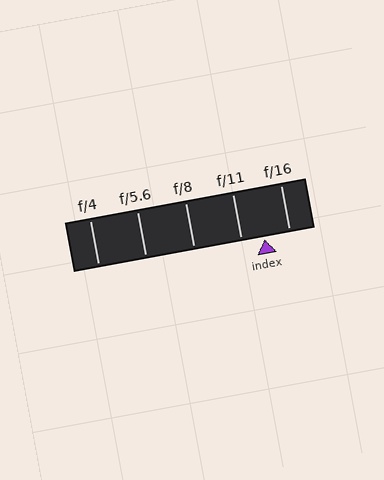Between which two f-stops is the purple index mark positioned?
The index mark is between f/11 and f/16.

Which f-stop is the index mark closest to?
The index mark is closest to f/11.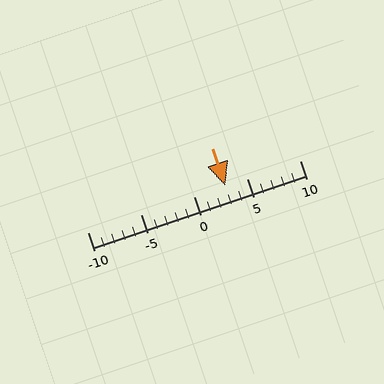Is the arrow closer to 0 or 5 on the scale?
The arrow is closer to 5.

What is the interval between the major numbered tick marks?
The major tick marks are spaced 5 units apart.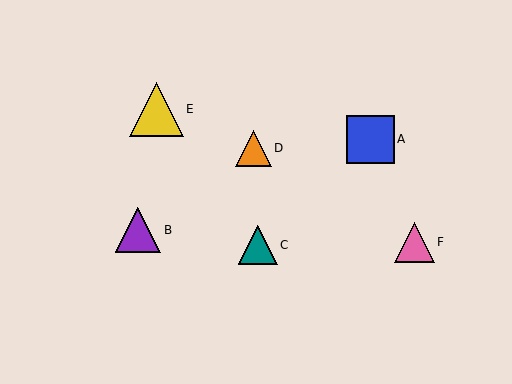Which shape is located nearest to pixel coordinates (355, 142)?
The blue square (labeled A) at (370, 139) is nearest to that location.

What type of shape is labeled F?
Shape F is a pink triangle.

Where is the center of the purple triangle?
The center of the purple triangle is at (138, 230).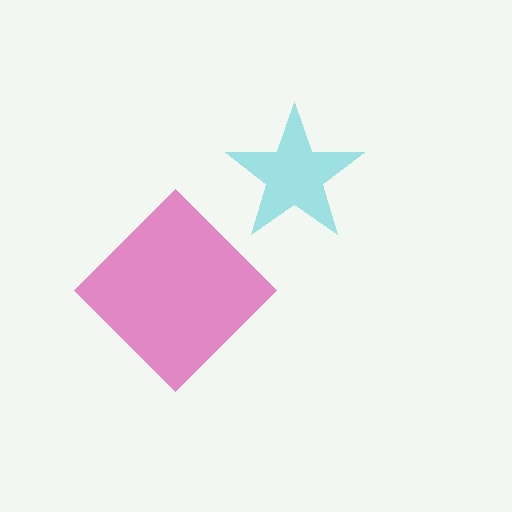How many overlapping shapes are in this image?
There are 2 overlapping shapes in the image.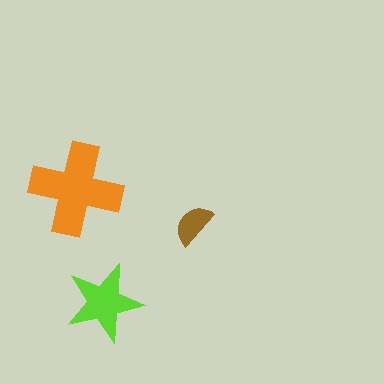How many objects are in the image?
There are 3 objects in the image.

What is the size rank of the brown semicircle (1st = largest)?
3rd.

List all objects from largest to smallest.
The orange cross, the lime star, the brown semicircle.